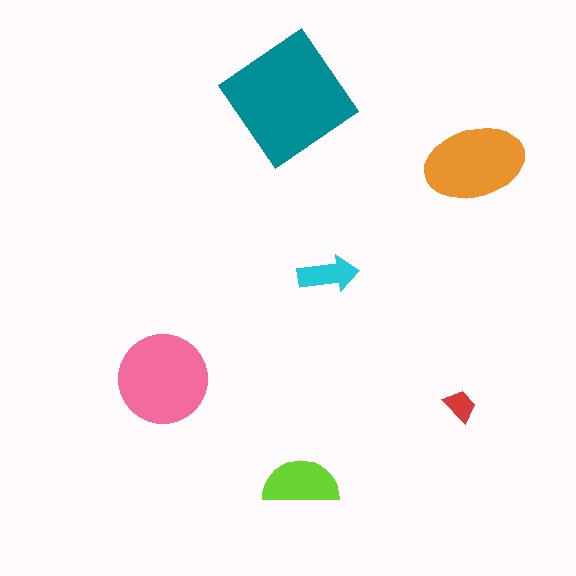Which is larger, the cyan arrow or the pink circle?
The pink circle.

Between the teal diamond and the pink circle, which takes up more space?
The teal diamond.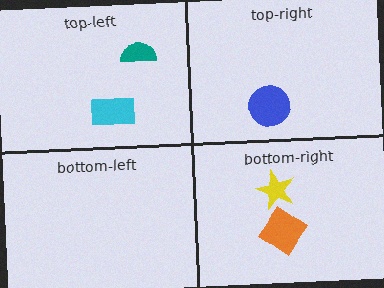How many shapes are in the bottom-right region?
2.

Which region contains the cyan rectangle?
The top-left region.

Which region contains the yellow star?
The bottom-right region.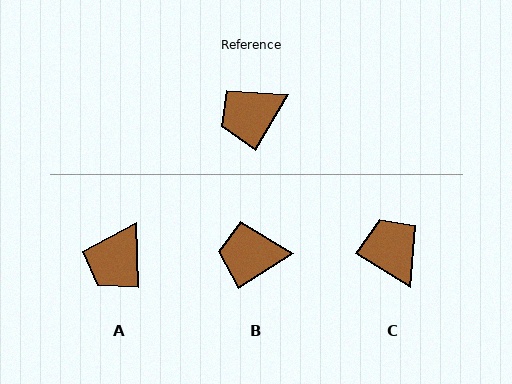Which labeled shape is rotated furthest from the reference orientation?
C, about 90 degrees away.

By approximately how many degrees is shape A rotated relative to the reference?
Approximately 32 degrees counter-clockwise.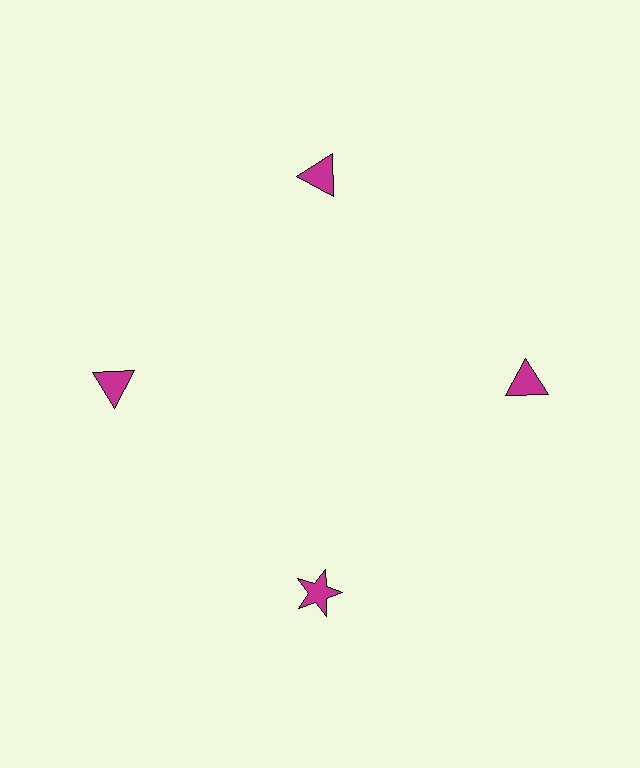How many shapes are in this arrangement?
There are 4 shapes arranged in a ring pattern.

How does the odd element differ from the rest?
It has a different shape: star instead of triangle.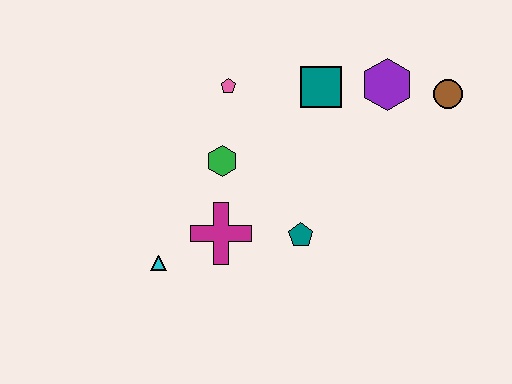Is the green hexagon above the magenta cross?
Yes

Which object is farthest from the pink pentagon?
The brown circle is farthest from the pink pentagon.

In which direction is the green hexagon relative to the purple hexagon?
The green hexagon is to the left of the purple hexagon.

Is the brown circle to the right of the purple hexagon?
Yes